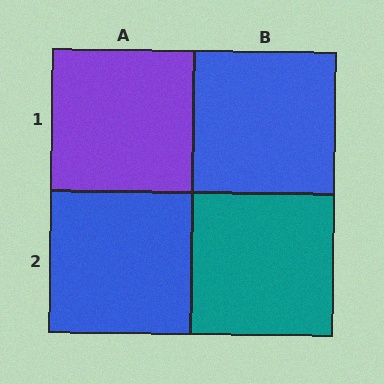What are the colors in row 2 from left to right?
Blue, teal.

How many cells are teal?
1 cell is teal.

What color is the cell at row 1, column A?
Purple.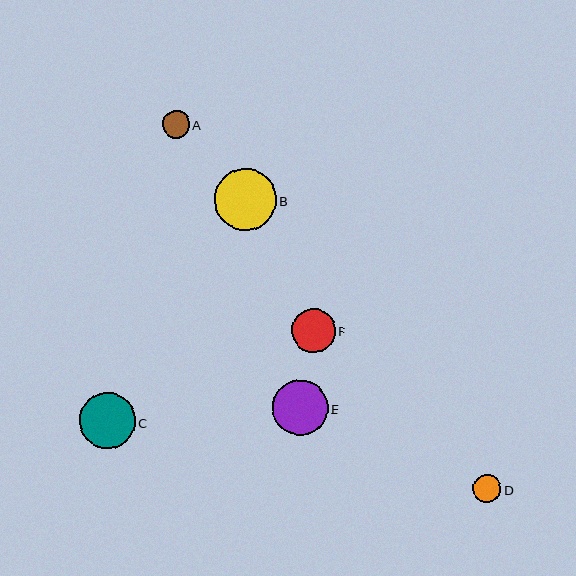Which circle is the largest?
Circle B is the largest with a size of approximately 62 pixels.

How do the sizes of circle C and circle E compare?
Circle C and circle E are approximately the same size.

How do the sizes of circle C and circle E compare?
Circle C and circle E are approximately the same size.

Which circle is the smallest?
Circle A is the smallest with a size of approximately 27 pixels.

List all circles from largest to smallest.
From largest to smallest: B, C, E, F, D, A.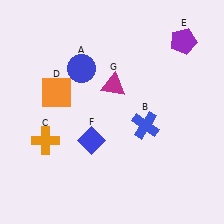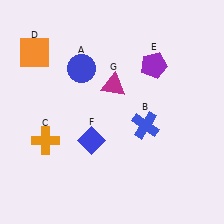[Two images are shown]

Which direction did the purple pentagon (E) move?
The purple pentagon (E) moved left.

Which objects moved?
The objects that moved are: the orange square (D), the purple pentagon (E).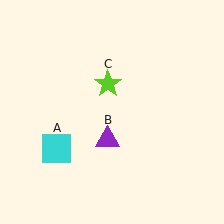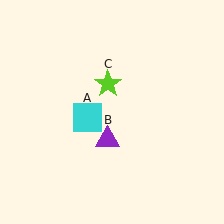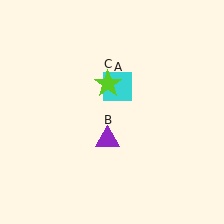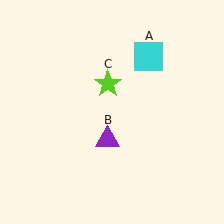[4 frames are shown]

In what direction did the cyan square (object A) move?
The cyan square (object A) moved up and to the right.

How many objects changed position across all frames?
1 object changed position: cyan square (object A).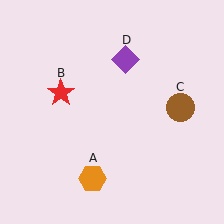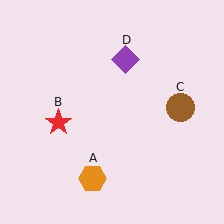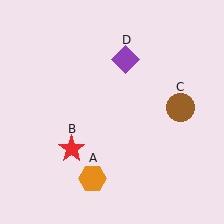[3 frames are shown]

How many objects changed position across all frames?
1 object changed position: red star (object B).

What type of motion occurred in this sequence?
The red star (object B) rotated counterclockwise around the center of the scene.